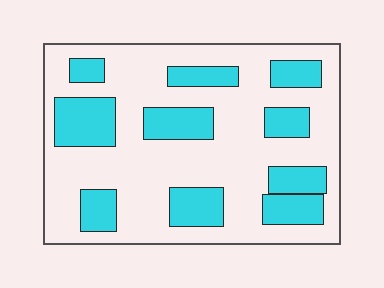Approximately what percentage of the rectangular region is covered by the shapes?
Approximately 30%.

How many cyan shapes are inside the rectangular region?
10.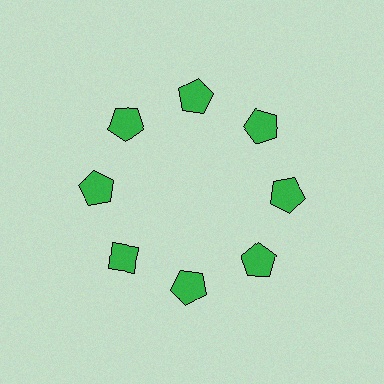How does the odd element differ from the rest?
It has a different shape: diamond instead of pentagon.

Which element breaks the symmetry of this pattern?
The green diamond at roughly the 8 o'clock position breaks the symmetry. All other shapes are green pentagons.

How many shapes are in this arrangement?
There are 8 shapes arranged in a ring pattern.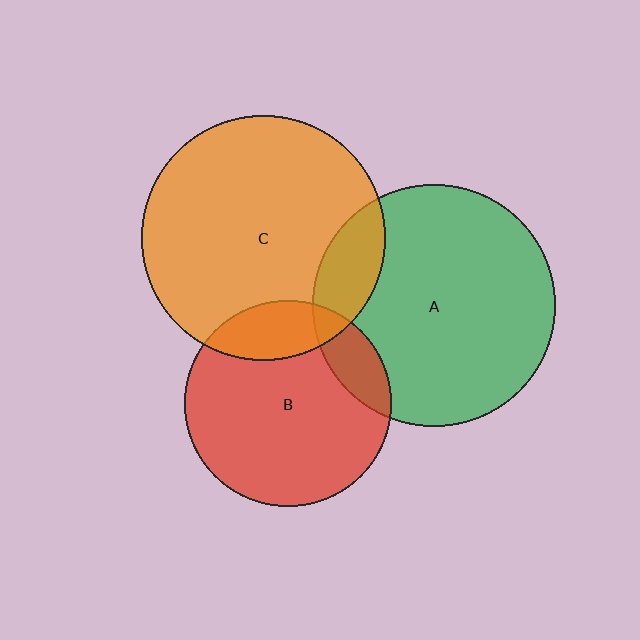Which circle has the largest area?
Circle C (orange).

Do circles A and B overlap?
Yes.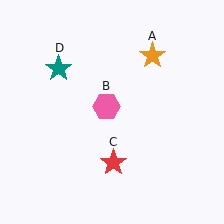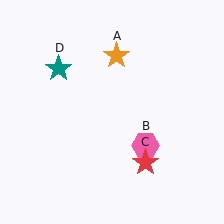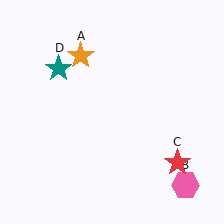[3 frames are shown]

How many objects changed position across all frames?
3 objects changed position: orange star (object A), pink hexagon (object B), red star (object C).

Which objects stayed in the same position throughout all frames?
Teal star (object D) remained stationary.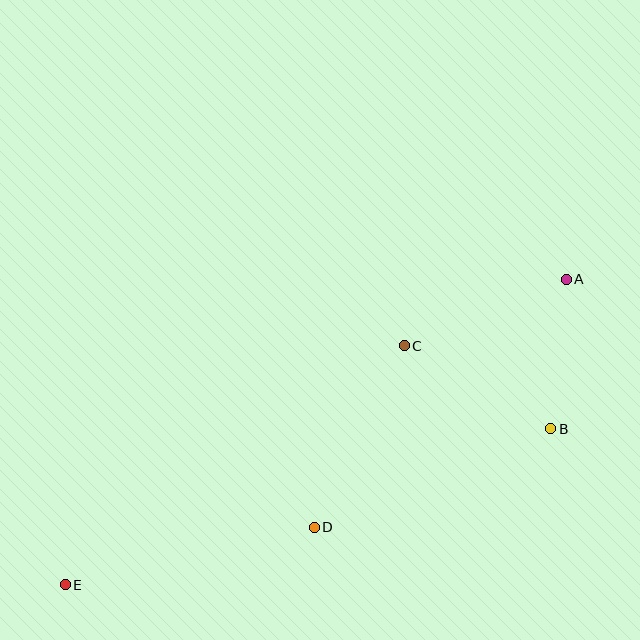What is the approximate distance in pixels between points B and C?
The distance between B and C is approximately 169 pixels.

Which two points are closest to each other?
Points A and B are closest to each other.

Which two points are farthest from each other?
Points A and E are farthest from each other.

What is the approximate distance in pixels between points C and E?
The distance between C and E is approximately 415 pixels.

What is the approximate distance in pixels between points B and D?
The distance between B and D is approximately 256 pixels.